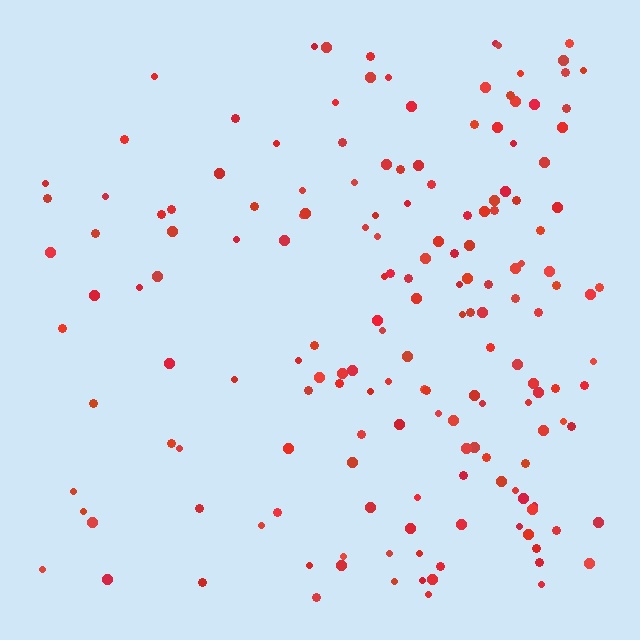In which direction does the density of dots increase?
From left to right, with the right side densest.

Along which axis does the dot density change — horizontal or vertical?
Horizontal.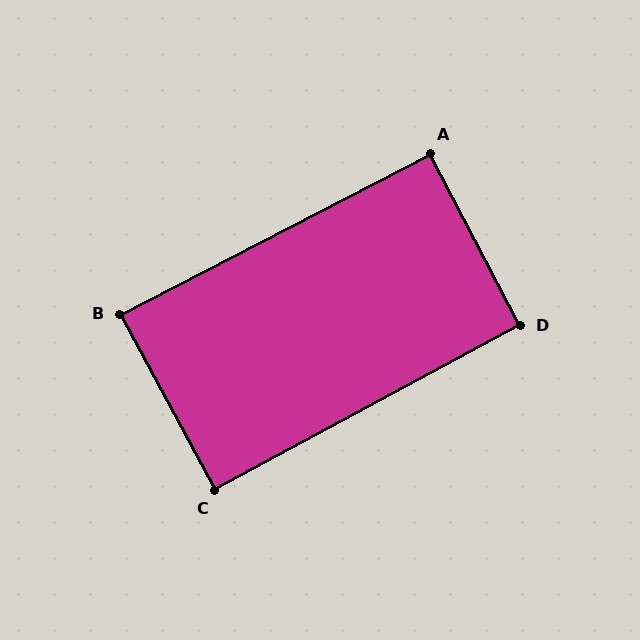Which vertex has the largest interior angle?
D, at approximately 91 degrees.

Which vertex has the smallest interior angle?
B, at approximately 89 degrees.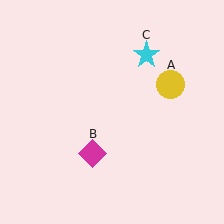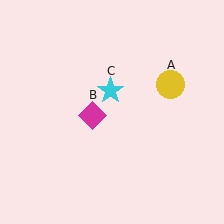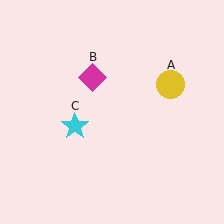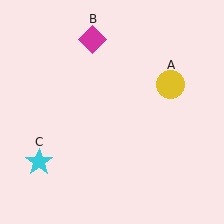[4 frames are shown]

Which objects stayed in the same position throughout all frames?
Yellow circle (object A) remained stationary.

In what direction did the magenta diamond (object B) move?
The magenta diamond (object B) moved up.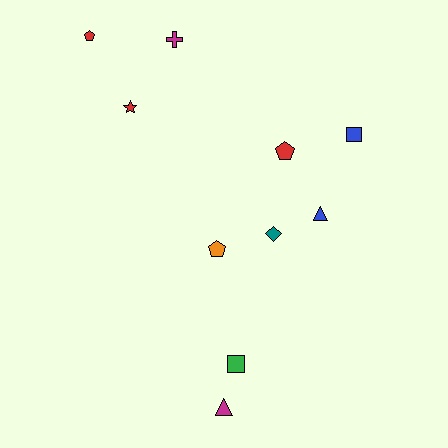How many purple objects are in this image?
There are no purple objects.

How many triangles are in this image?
There are 2 triangles.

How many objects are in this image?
There are 10 objects.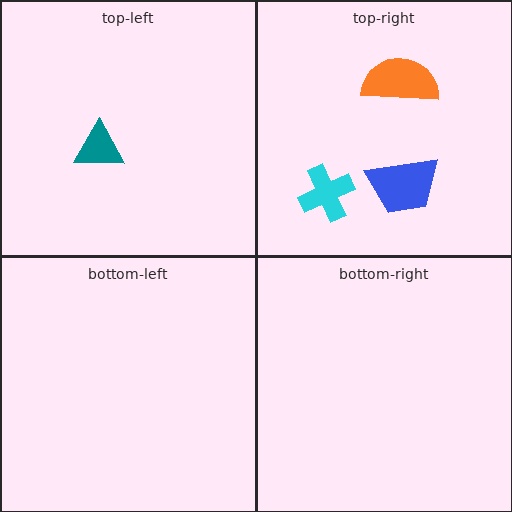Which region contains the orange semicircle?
The top-right region.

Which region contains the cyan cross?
The top-right region.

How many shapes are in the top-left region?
1.